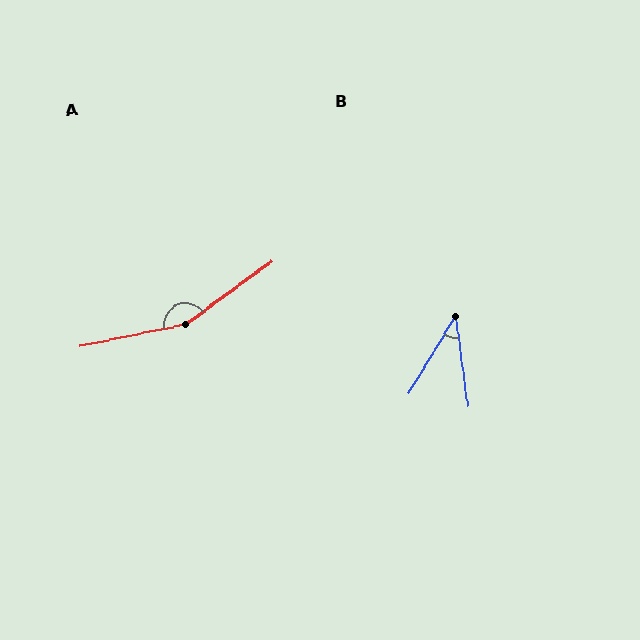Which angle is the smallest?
B, at approximately 38 degrees.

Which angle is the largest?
A, at approximately 156 degrees.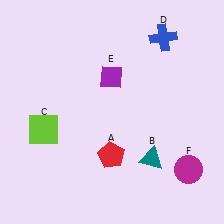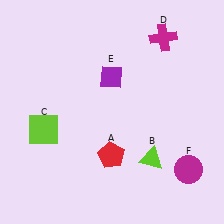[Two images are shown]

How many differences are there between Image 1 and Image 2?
There are 2 differences between the two images.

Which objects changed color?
B changed from teal to lime. D changed from blue to magenta.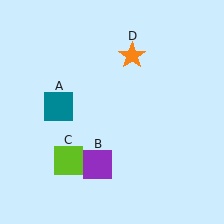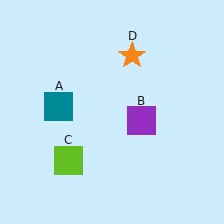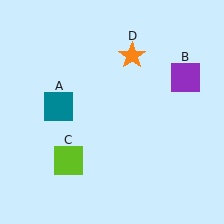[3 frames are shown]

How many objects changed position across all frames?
1 object changed position: purple square (object B).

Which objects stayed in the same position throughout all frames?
Teal square (object A) and lime square (object C) and orange star (object D) remained stationary.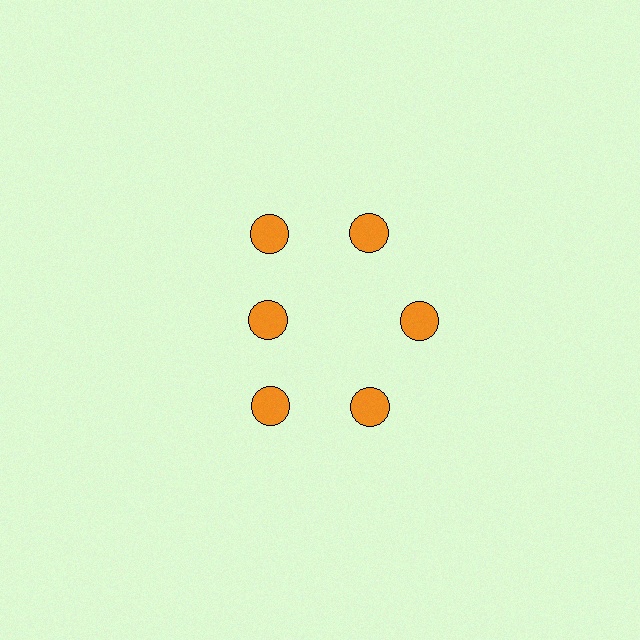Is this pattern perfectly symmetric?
No. The 6 orange circles are arranged in a ring, but one element near the 9 o'clock position is pulled inward toward the center, breaking the 6-fold rotational symmetry.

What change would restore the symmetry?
The symmetry would be restored by moving it outward, back onto the ring so that all 6 circles sit at equal angles and equal distance from the center.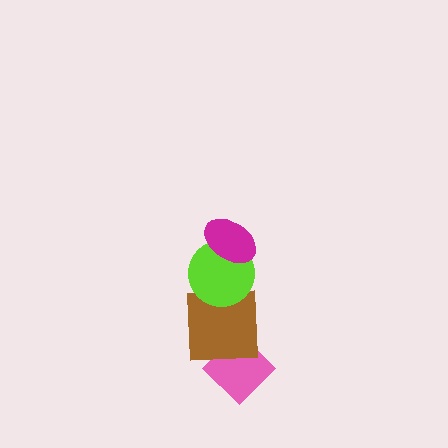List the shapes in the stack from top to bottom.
From top to bottom: the magenta ellipse, the lime circle, the brown square, the pink diamond.